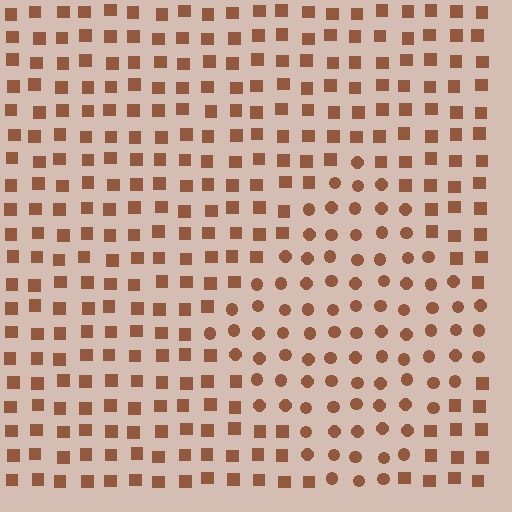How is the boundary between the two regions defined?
The boundary is defined by a change in element shape: circles inside vs. squares outside. All elements share the same color and spacing.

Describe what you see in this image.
The image is filled with small brown elements arranged in a uniform grid. A diamond-shaped region contains circles, while the surrounding area contains squares. The boundary is defined purely by the change in element shape.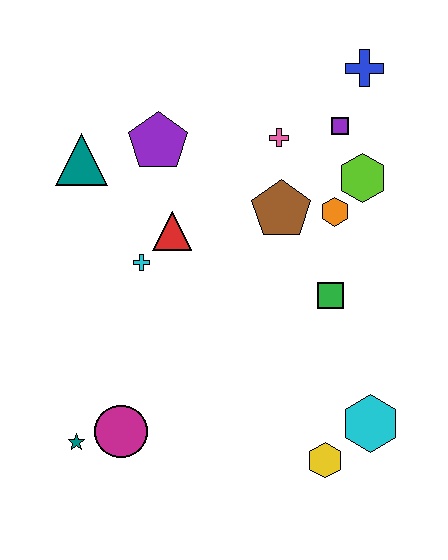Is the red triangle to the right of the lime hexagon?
No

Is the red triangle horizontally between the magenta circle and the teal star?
No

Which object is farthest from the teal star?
The blue cross is farthest from the teal star.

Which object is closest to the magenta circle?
The teal star is closest to the magenta circle.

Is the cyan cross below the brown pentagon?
Yes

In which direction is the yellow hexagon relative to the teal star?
The yellow hexagon is to the right of the teal star.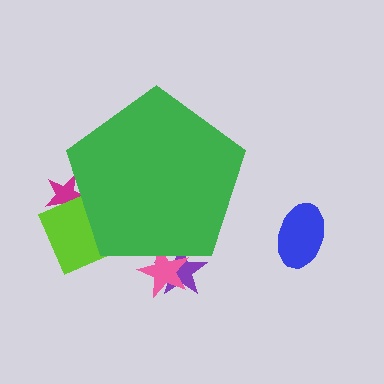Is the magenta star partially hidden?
Yes, the magenta star is partially hidden behind the green pentagon.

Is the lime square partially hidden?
Yes, the lime square is partially hidden behind the green pentagon.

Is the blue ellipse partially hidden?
No, the blue ellipse is fully visible.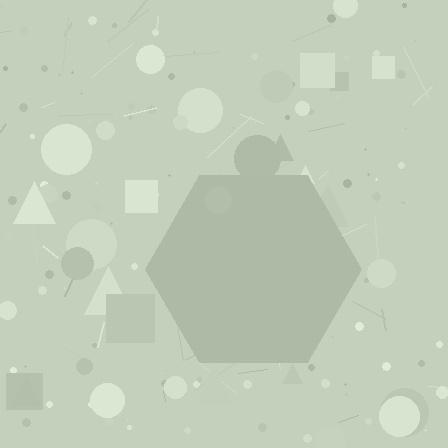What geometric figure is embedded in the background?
A hexagon is embedded in the background.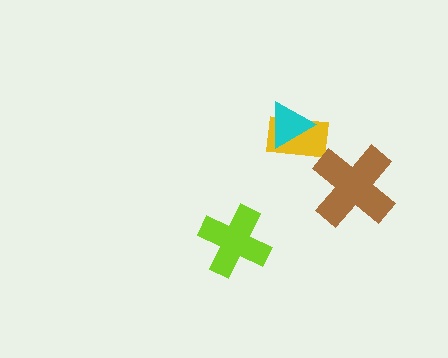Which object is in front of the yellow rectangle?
The cyan triangle is in front of the yellow rectangle.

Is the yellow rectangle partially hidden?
Yes, it is partially covered by another shape.